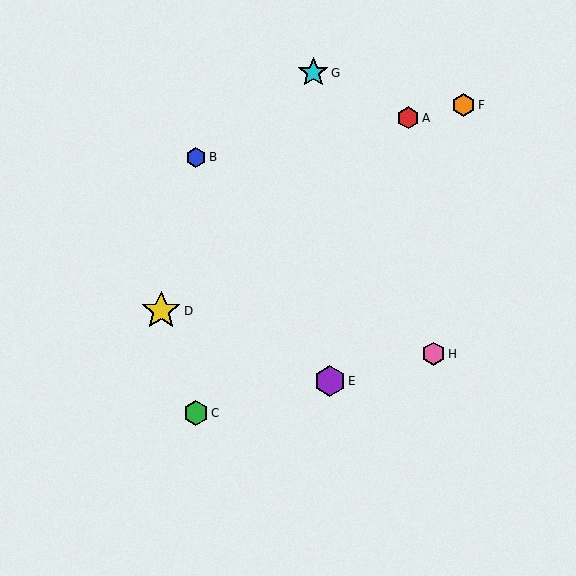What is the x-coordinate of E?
Object E is at x≈330.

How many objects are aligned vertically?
2 objects (B, C) are aligned vertically.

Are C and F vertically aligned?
No, C is at x≈196 and F is at x≈464.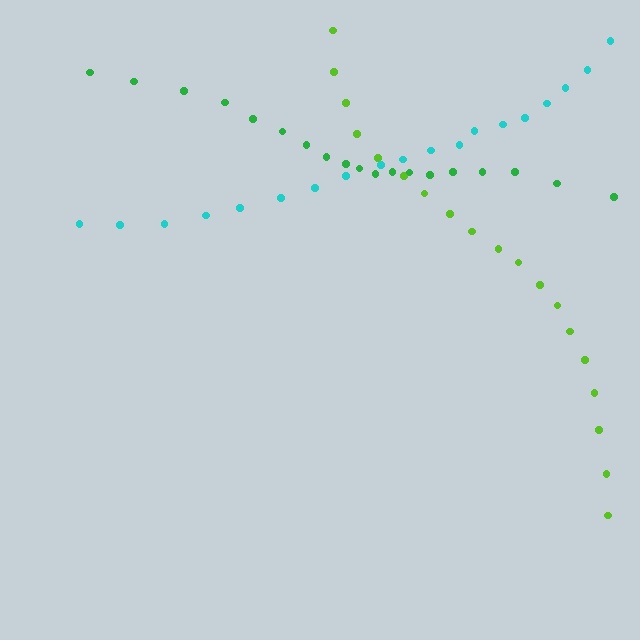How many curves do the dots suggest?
There are 3 distinct paths.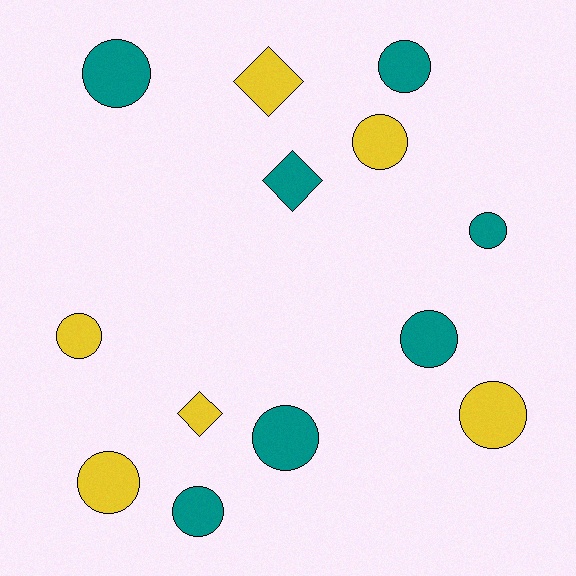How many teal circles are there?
There are 6 teal circles.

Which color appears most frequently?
Teal, with 7 objects.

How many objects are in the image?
There are 13 objects.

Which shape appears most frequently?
Circle, with 10 objects.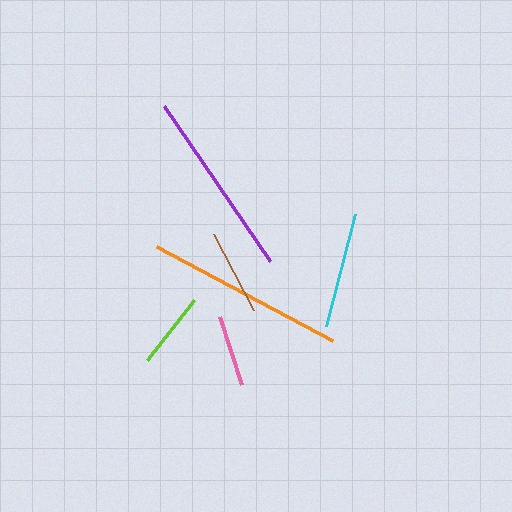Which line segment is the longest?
The orange line is the longest at approximately 200 pixels.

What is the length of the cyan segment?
The cyan segment is approximately 116 pixels long.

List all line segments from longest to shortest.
From longest to shortest: orange, purple, cyan, brown, lime, pink.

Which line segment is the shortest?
The pink line is the shortest at approximately 72 pixels.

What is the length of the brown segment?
The brown segment is approximately 86 pixels long.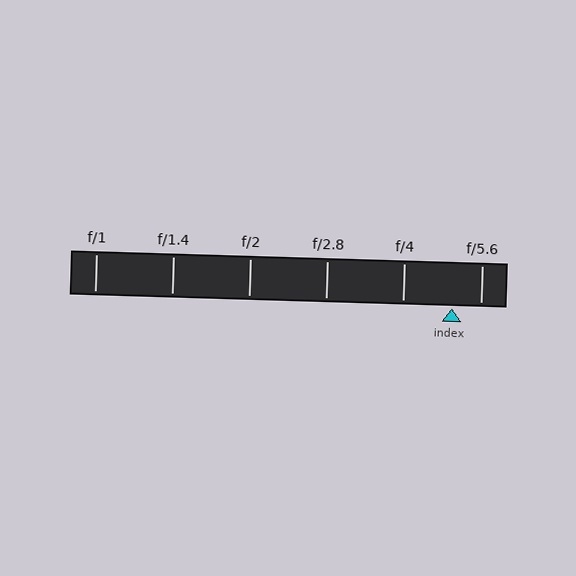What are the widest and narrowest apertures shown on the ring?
The widest aperture shown is f/1 and the narrowest is f/5.6.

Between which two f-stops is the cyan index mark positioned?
The index mark is between f/4 and f/5.6.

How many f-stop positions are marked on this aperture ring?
There are 6 f-stop positions marked.